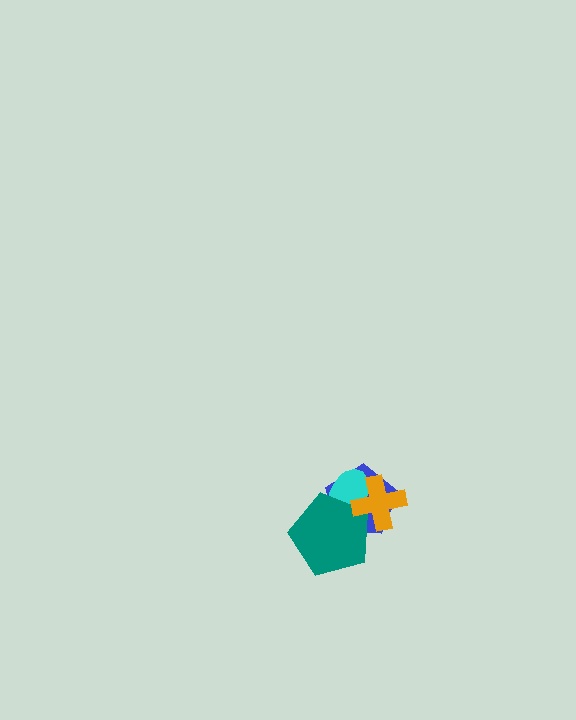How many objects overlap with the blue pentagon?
3 objects overlap with the blue pentagon.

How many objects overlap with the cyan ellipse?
3 objects overlap with the cyan ellipse.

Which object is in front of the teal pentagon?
The orange cross is in front of the teal pentagon.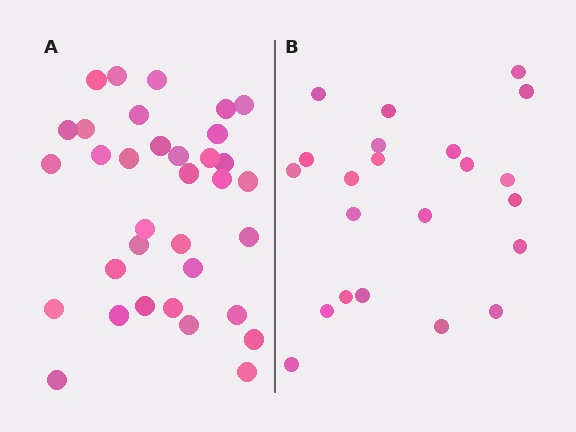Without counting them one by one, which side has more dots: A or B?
Region A (the left region) has more dots.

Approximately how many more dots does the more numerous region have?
Region A has roughly 12 or so more dots than region B.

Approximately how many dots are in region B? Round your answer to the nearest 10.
About 20 dots. (The exact count is 22, which rounds to 20.)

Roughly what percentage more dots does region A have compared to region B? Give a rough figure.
About 55% more.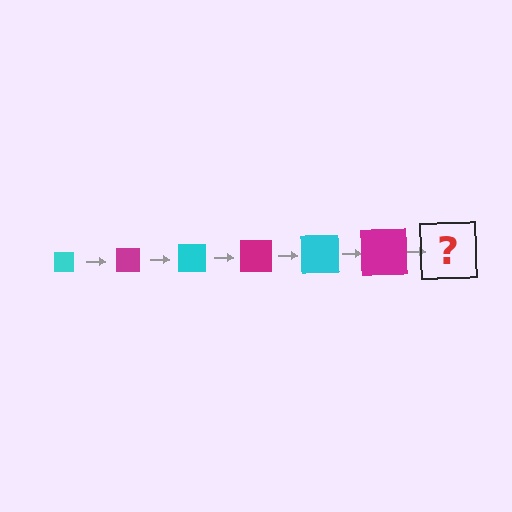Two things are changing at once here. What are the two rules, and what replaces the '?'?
The two rules are that the square grows larger each step and the color cycles through cyan and magenta. The '?' should be a cyan square, larger than the previous one.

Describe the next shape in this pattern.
It should be a cyan square, larger than the previous one.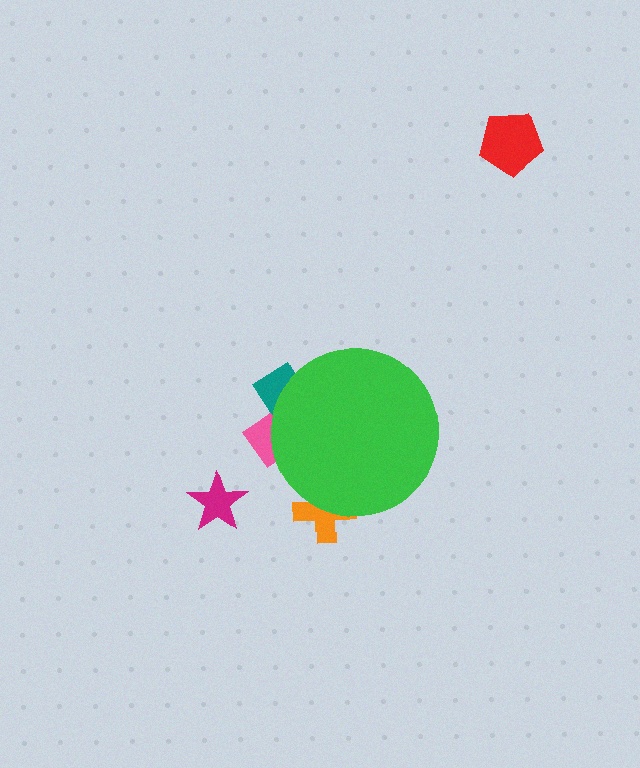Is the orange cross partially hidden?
Yes, the orange cross is partially hidden behind the green circle.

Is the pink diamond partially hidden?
Yes, the pink diamond is partially hidden behind the green circle.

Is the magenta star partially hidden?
No, the magenta star is fully visible.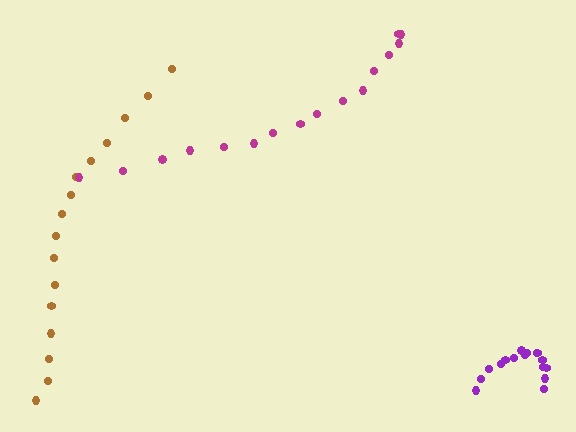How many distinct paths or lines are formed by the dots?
There are 3 distinct paths.